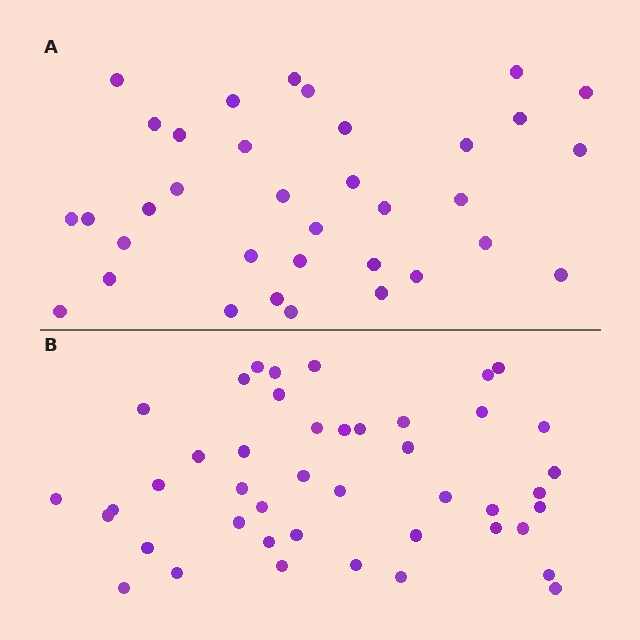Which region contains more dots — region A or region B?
Region B (the bottom region) has more dots.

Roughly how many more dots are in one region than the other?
Region B has roughly 8 or so more dots than region A.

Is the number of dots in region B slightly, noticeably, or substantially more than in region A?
Region B has noticeably more, but not dramatically so. The ratio is roughly 1.3 to 1.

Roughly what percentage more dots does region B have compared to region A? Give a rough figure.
About 25% more.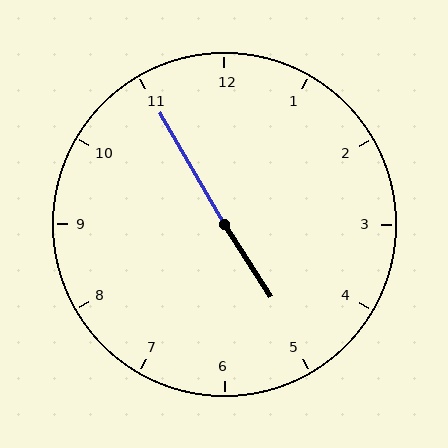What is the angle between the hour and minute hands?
Approximately 178 degrees.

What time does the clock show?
4:55.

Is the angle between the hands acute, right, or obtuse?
It is obtuse.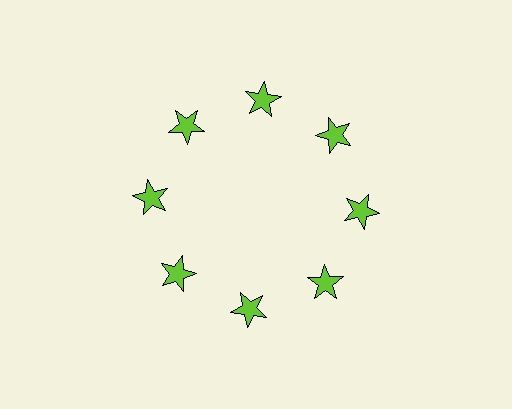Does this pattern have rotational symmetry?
Yes, this pattern has 8-fold rotational symmetry. It looks the same after rotating 45 degrees around the center.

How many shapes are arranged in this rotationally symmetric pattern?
There are 8 shapes, arranged in 8 groups of 1.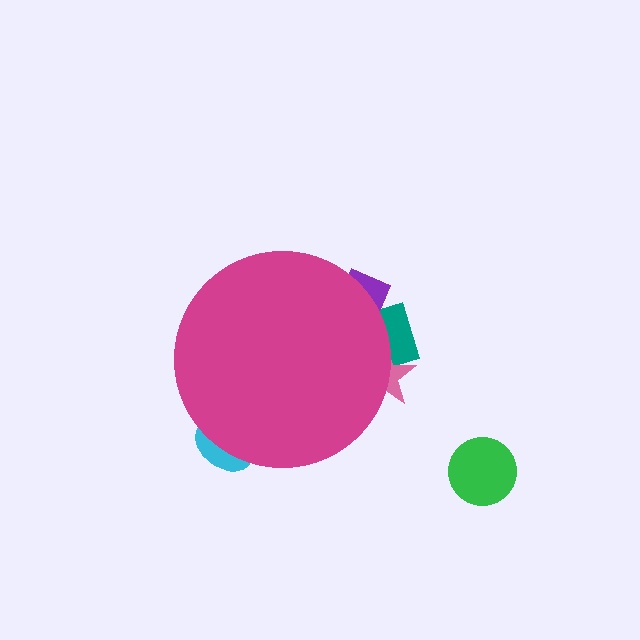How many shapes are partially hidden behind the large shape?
4 shapes are partially hidden.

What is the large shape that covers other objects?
A magenta circle.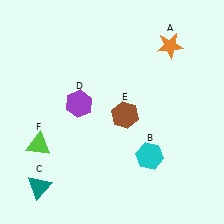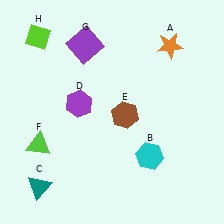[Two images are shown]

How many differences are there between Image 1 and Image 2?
There are 2 differences between the two images.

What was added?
A purple square (G), a lime diamond (H) were added in Image 2.